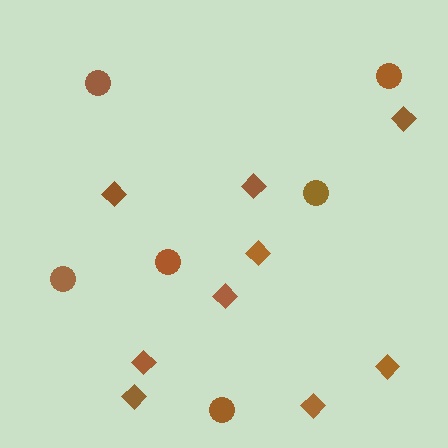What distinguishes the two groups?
There are 2 groups: one group of circles (6) and one group of diamonds (9).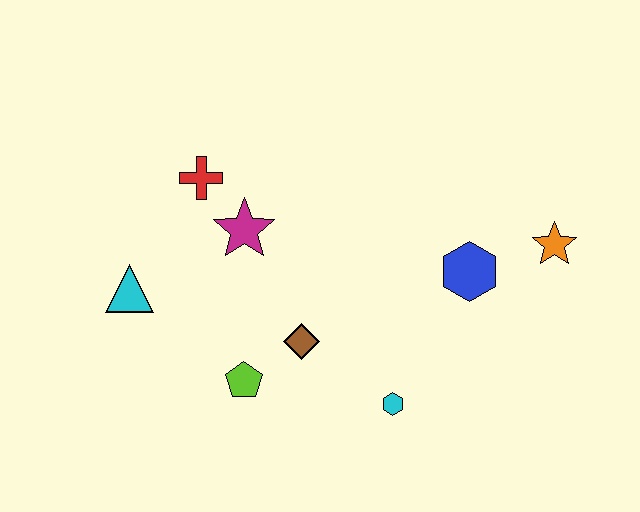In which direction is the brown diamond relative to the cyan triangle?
The brown diamond is to the right of the cyan triangle.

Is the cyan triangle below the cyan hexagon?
No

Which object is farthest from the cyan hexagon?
The red cross is farthest from the cyan hexagon.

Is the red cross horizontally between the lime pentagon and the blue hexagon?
No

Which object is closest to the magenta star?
The red cross is closest to the magenta star.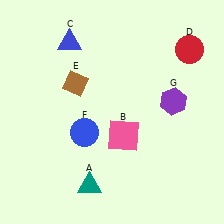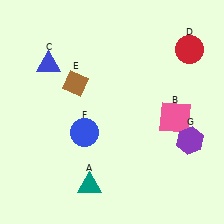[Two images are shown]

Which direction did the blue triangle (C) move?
The blue triangle (C) moved down.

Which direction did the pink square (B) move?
The pink square (B) moved right.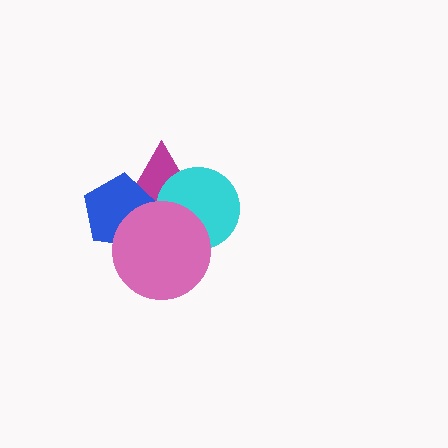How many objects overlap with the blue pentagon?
2 objects overlap with the blue pentagon.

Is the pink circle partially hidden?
No, no other shape covers it.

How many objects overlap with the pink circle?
3 objects overlap with the pink circle.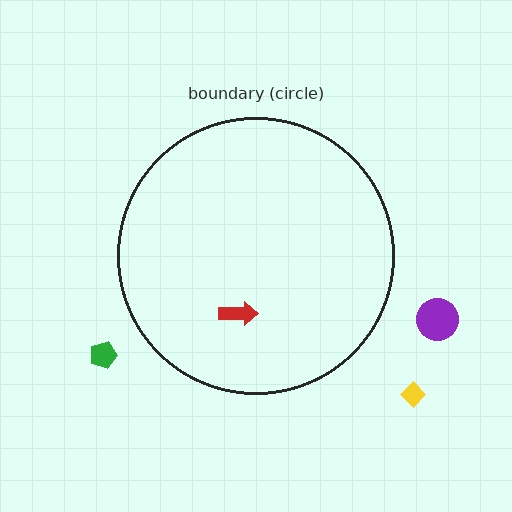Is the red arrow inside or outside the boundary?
Inside.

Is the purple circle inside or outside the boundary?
Outside.